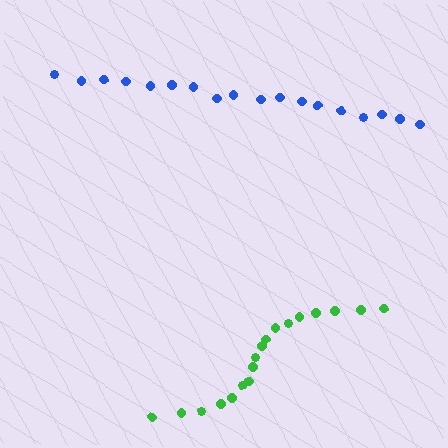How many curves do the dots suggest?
There are 2 distinct paths.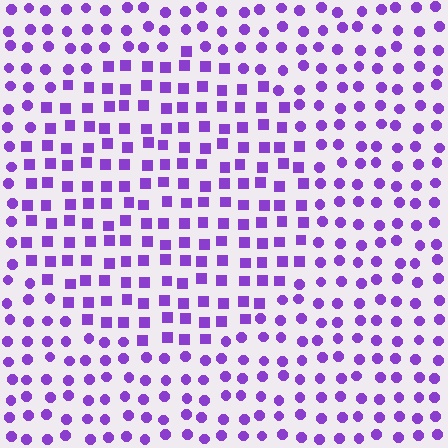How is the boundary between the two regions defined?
The boundary is defined by a change in element shape: squares inside vs. circles outside. All elements share the same color and spacing.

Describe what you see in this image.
The image is filled with small purple elements arranged in a uniform grid. A circle-shaped region contains squares, while the surrounding area contains circles. The boundary is defined purely by the change in element shape.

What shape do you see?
I see a circle.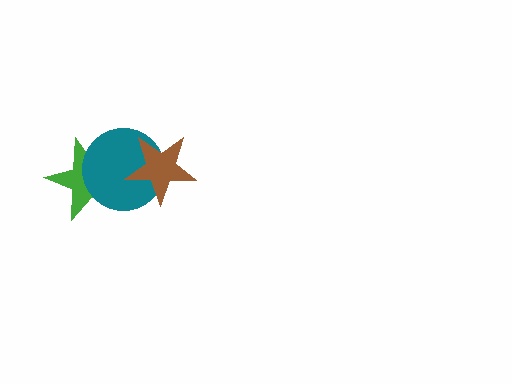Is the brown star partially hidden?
No, no other shape covers it.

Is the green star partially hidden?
Yes, it is partially covered by another shape.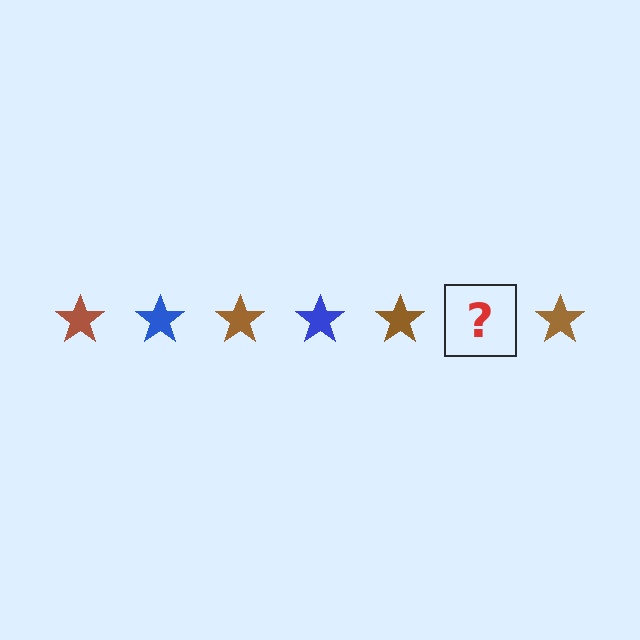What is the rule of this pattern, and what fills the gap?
The rule is that the pattern cycles through brown, blue stars. The gap should be filled with a blue star.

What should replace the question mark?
The question mark should be replaced with a blue star.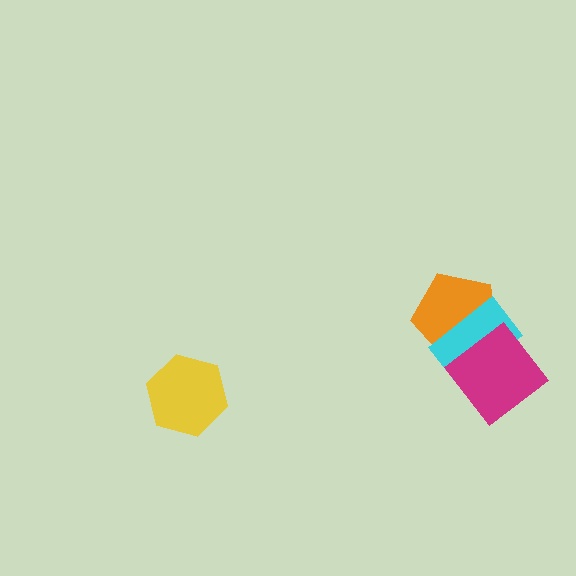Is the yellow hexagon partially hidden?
No, no other shape covers it.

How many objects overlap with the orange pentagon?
2 objects overlap with the orange pentagon.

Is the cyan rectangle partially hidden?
Yes, it is partially covered by another shape.